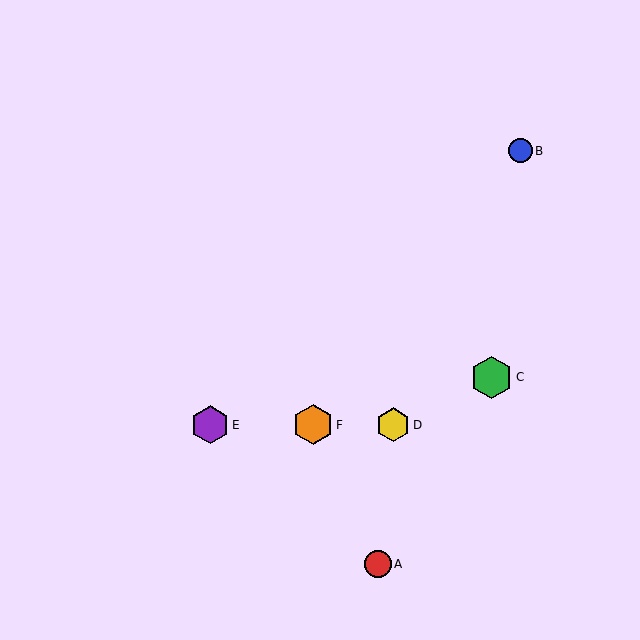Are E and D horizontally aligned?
Yes, both are at y≈425.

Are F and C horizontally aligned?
No, F is at y≈425 and C is at y≈377.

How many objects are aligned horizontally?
3 objects (D, E, F) are aligned horizontally.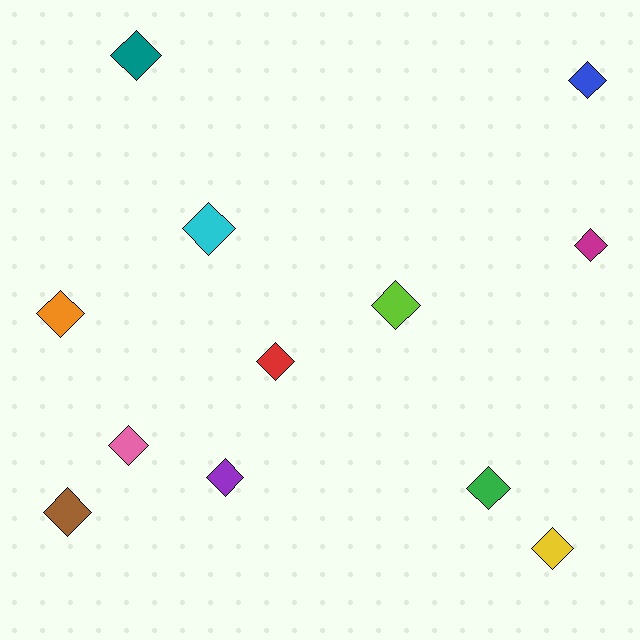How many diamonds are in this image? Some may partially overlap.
There are 12 diamonds.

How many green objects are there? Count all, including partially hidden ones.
There is 1 green object.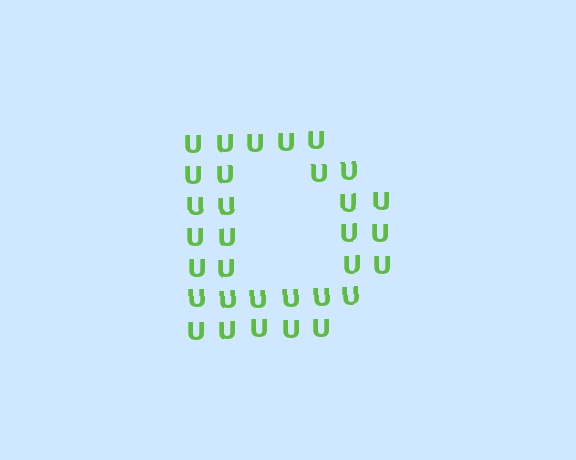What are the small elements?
The small elements are letter U's.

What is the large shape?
The large shape is the letter D.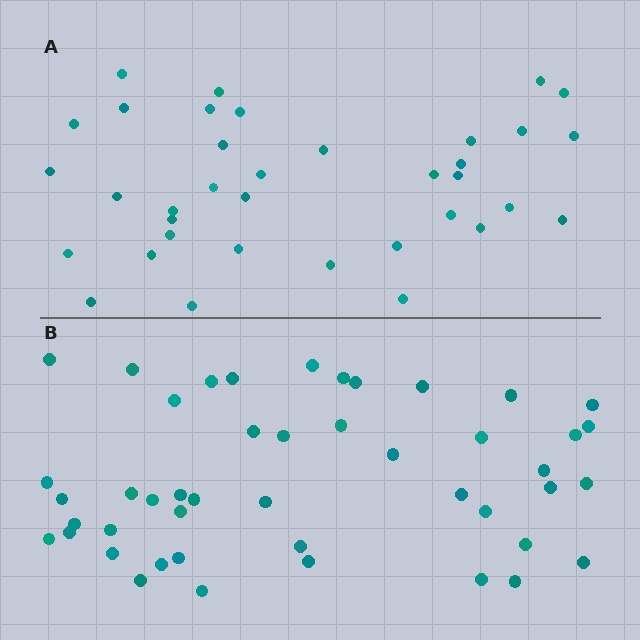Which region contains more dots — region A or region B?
Region B (the bottom region) has more dots.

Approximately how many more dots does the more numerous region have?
Region B has roughly 10 or so more dots than region A.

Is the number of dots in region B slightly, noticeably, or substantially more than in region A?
Region B has noticeably more, but not dramatically so. The ratio is roughly 1.3 to 1.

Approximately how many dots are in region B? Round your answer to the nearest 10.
About 50 dots. (The exact count is 46, which rounds to 50.)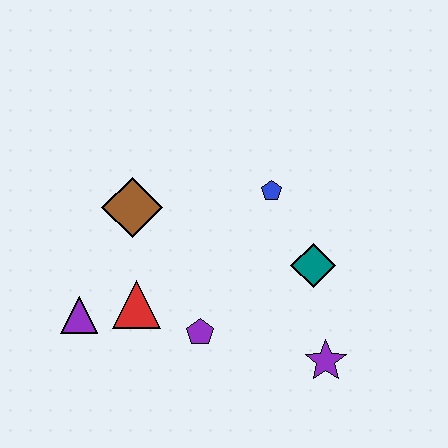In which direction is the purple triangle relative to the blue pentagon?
The purple triangle is to the left of the blue pentagon.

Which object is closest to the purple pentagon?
The red triangle is closest to the purple pentagon.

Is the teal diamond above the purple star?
Yes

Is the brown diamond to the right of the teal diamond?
No